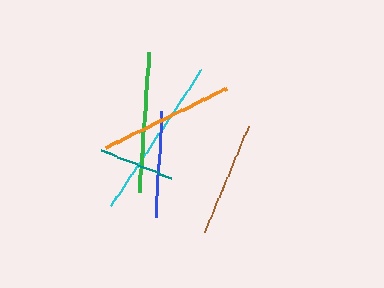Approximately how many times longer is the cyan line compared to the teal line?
The cyan line is approximately 2.1 times the length of the teal line.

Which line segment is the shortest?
The teal line is the shortest at approximately 77 pixels.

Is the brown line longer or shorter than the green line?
The green line is longer than the brown line.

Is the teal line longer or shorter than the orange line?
The orange line is longer than the teal line.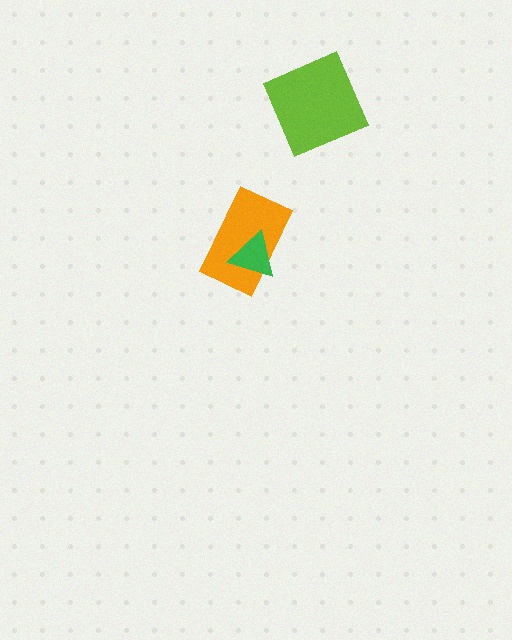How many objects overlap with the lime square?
0 objects overlap with the lime square.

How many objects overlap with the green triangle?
1 object overlaps with the green triangle.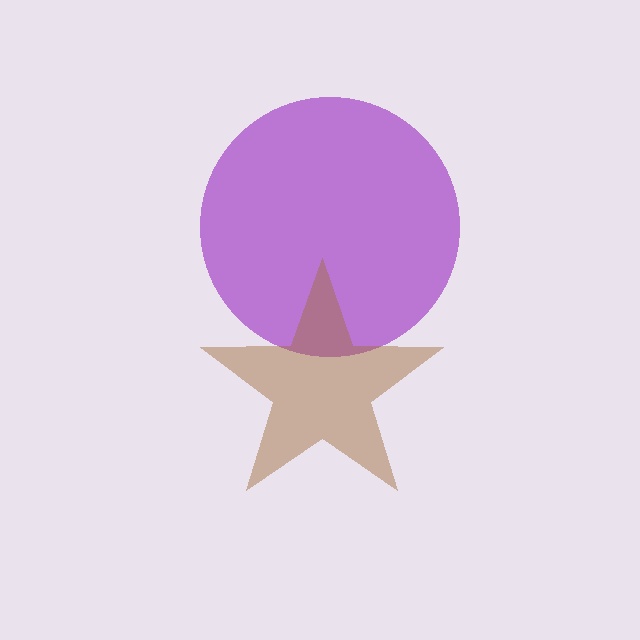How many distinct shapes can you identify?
There are 2 distinct shapes: a purple circle, a brown star.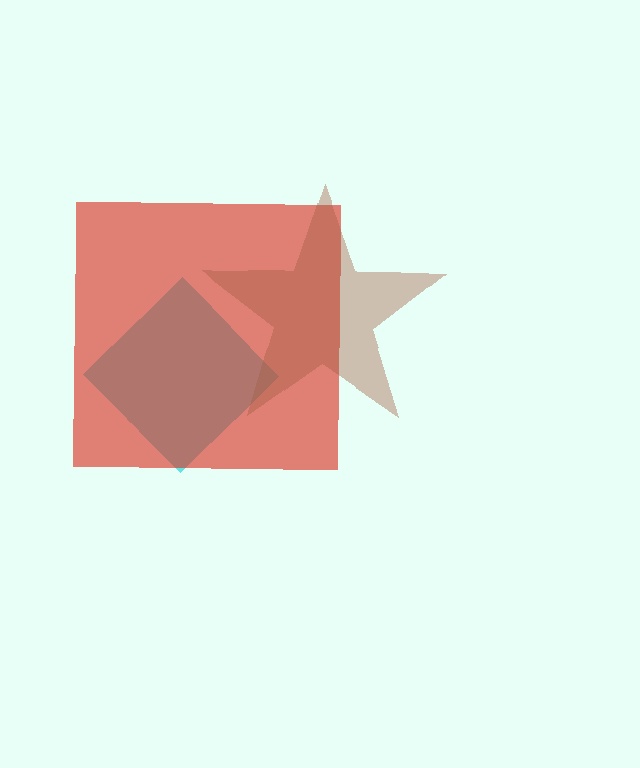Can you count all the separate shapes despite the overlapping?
Yes, there are 3 separate shapes.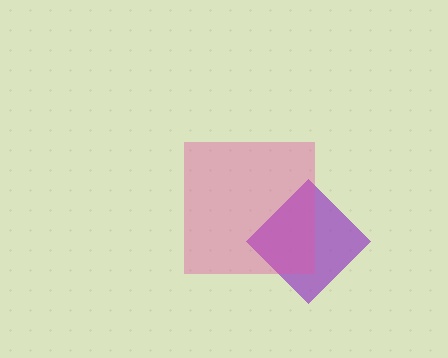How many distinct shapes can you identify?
There are 2 distinct shapes: a purple diamond, a pink square.